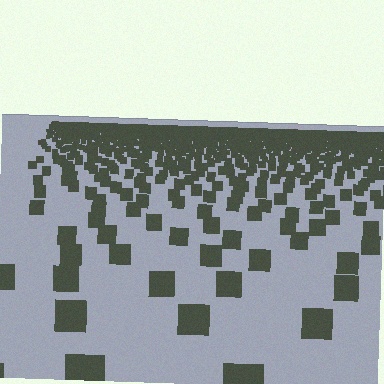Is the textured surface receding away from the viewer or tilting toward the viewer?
The surface is receding away from the viewer. Texture elements get smaller and denser toward the top.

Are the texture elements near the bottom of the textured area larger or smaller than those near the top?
Larger. Near the bottom, elements are closer to the viewer and appear at a bigger on-screen size.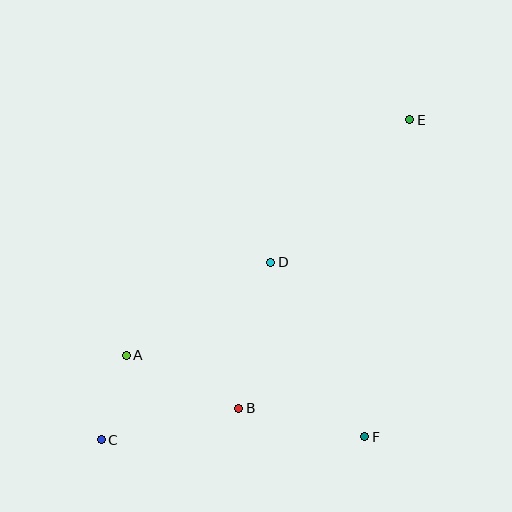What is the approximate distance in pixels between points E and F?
The distance between E and F is approximately 320 pixels.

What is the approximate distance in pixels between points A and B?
The distance between A and B is approximately 124 pixels.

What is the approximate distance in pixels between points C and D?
The distance between C and D is approximately 245 pixels.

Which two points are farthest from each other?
Points C and E are farthest from each other.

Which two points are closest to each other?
Points A and C are closest to each other.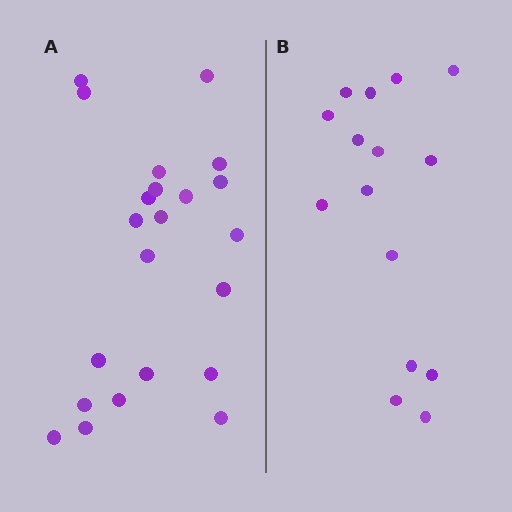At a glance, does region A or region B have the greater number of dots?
Region A (the left region) has more dots.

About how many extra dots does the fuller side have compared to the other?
Region A has roughly 8 or so more dots than region B.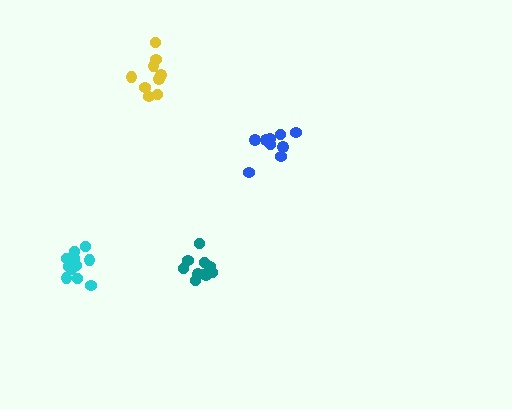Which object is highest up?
The yellow cluster is topmost.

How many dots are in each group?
Group 1: 10 dots, Group 2: 11 dots, Group 3: 9 dots, Group 4: 9 dots (39 total).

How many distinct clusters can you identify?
There are 4 distinct clusters.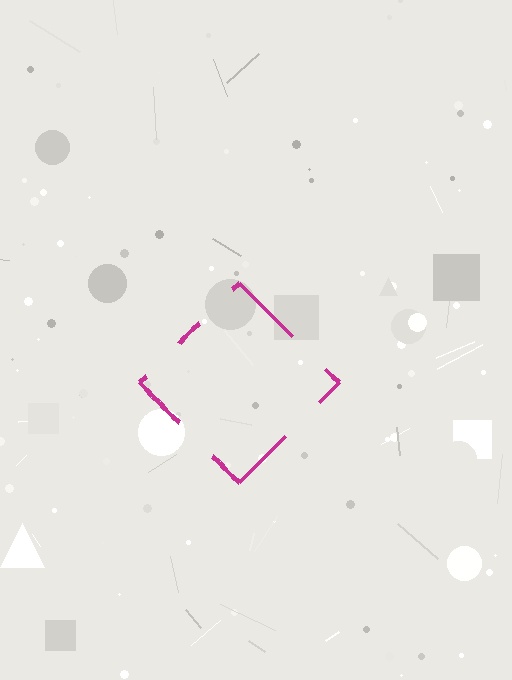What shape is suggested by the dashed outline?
The dashed outline suggests a diamond.